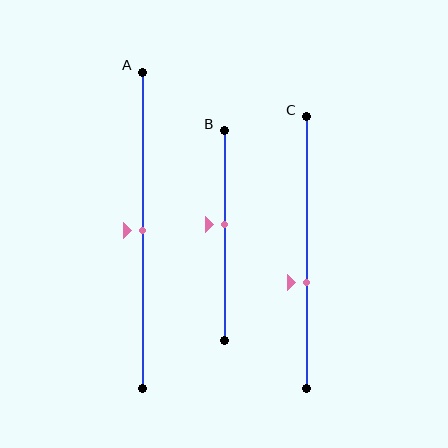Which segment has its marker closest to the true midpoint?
Segment A has its marker closest to the true midpoint.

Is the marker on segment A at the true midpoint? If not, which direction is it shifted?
Yes, the marker on segment A is at the true midpoint.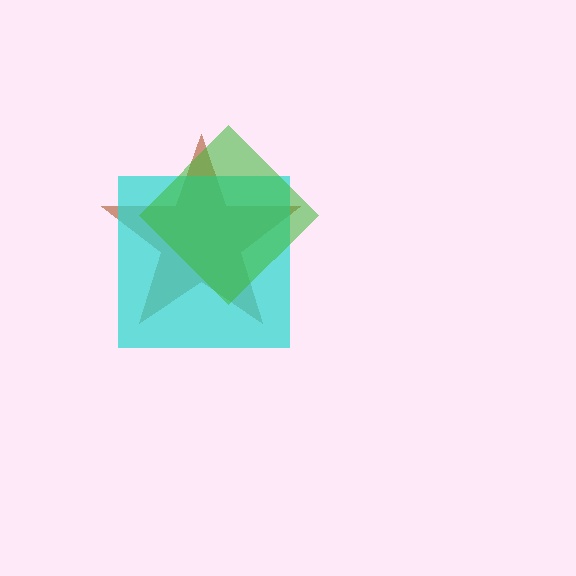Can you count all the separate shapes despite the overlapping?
Yes, there are 3 separate shapes.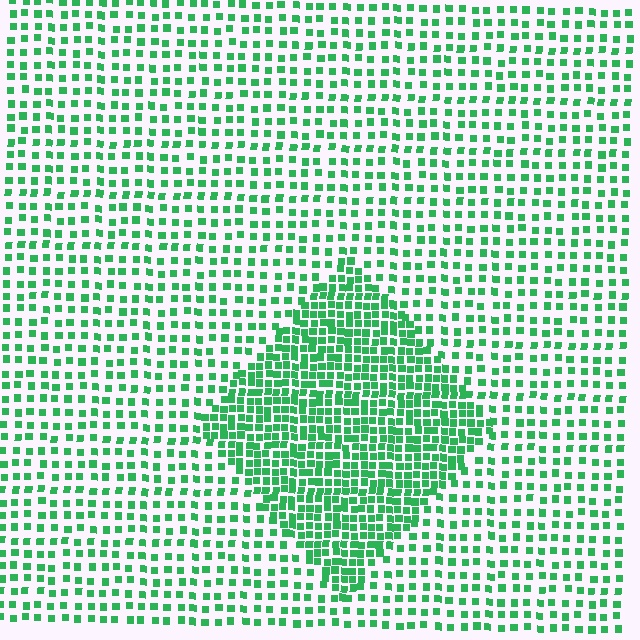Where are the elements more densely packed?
The elements are more densely packed inside the diamond boundary.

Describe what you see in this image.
The image contains small green elements arranged at two different densities. A diamond-shaped region is visible where the elements are more densely packed than the surrounding area.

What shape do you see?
I see a diamond.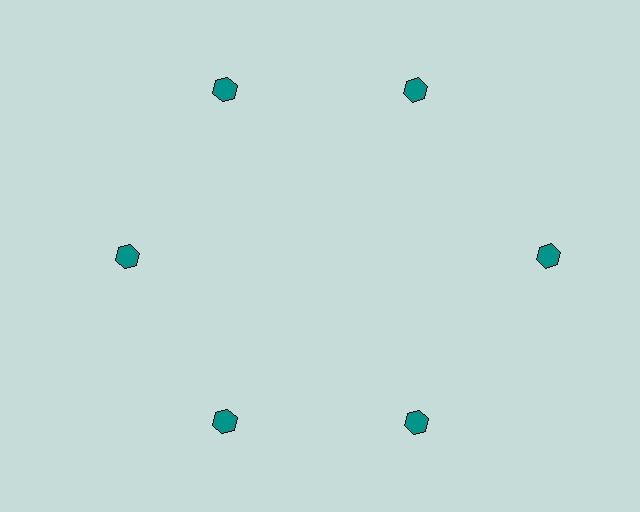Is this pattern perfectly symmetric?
No. The 6 teal hexagons are arranged in a ring, but one element near the 3 o'clock position is pushed outward from the center, breaking the 6-fold rotational symmetry.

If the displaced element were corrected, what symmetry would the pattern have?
It would have 6-fold rotational symmetry — the pattern would map onto itself every 60 degrees.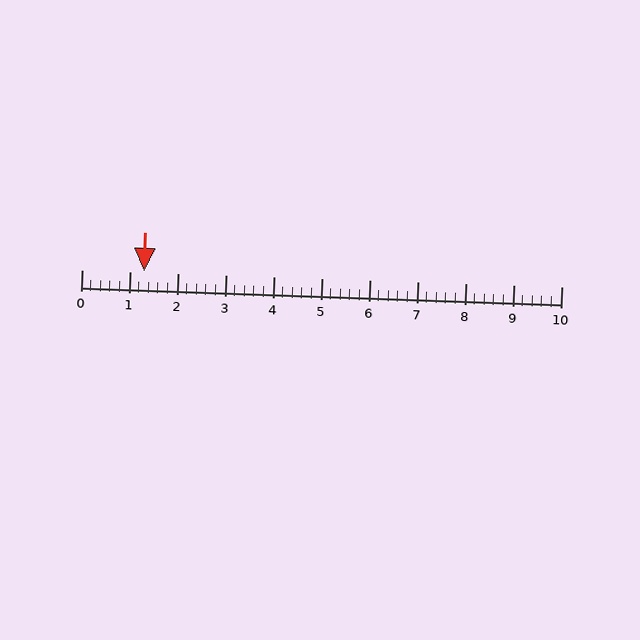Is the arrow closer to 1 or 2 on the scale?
The arrow is closer to 1.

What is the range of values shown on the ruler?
The ruler shows values from 0 to 10.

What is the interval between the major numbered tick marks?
The major tick marks are spaced 1 units apart.